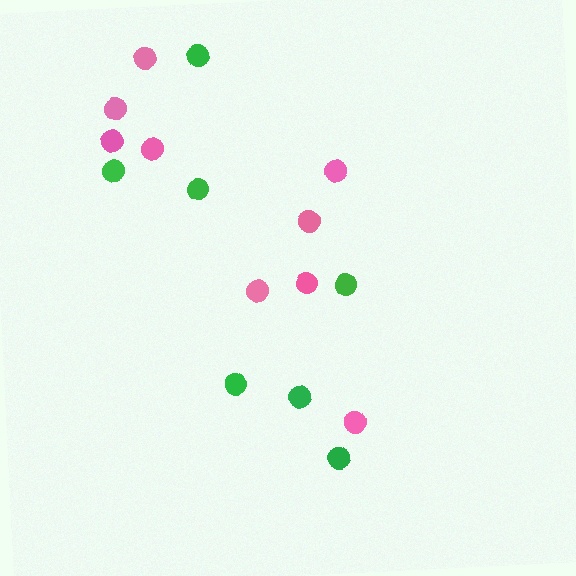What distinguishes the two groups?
There are 2 groups: one group of pink circles (9) and one group of green circles (7).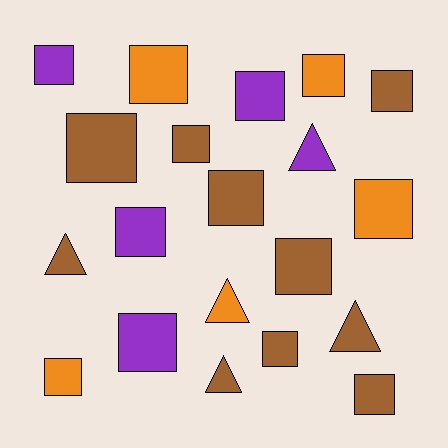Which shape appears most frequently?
Square, with 15 objects.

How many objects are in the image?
There are 20 objects.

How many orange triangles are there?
There is 1 orange triangle.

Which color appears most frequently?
Brown, with 10 objects.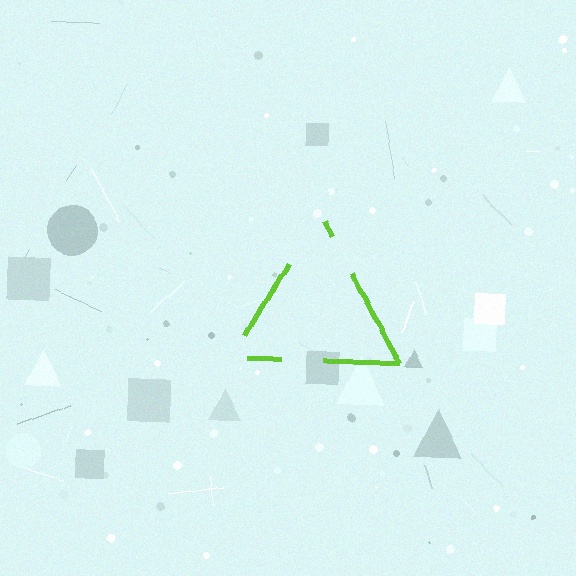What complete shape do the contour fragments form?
The contour fragments form a triangle.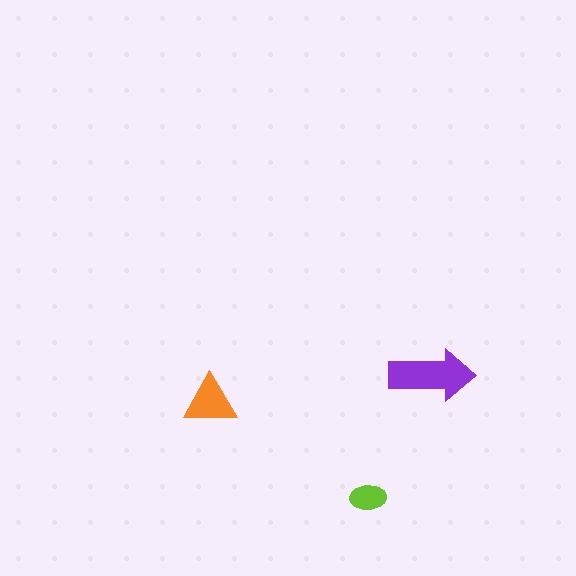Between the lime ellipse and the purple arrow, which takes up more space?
The purple arrow.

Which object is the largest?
The purple arrow.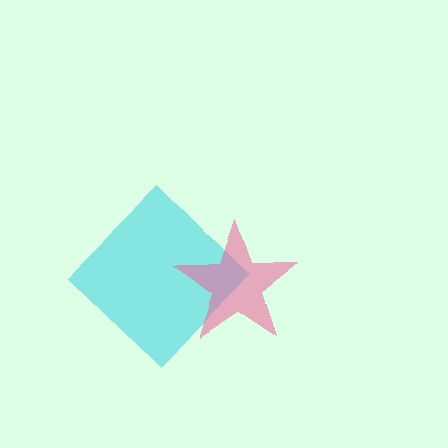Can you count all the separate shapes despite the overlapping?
Yes, there are 2 separate shapes.